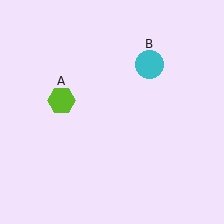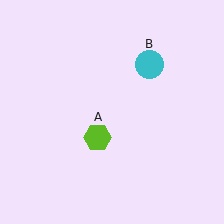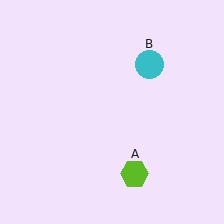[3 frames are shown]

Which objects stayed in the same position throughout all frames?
Cyan circle (object B) remained stationary.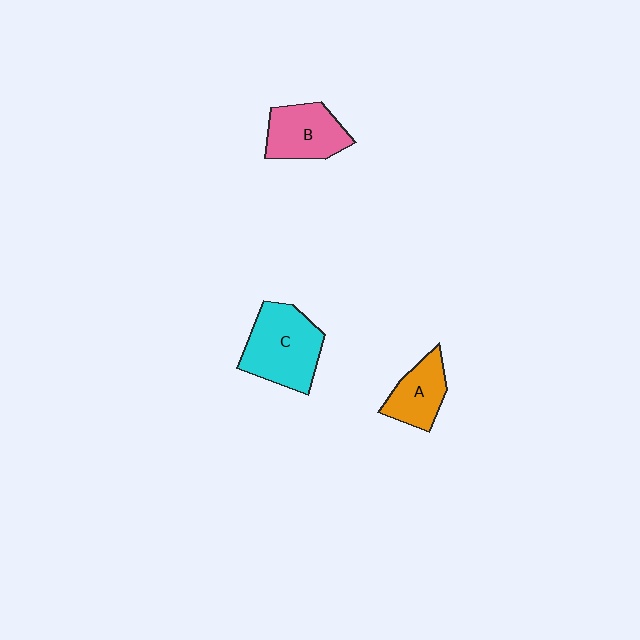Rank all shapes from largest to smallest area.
From largest to smallest: C (cyan), B (pink), A (orange).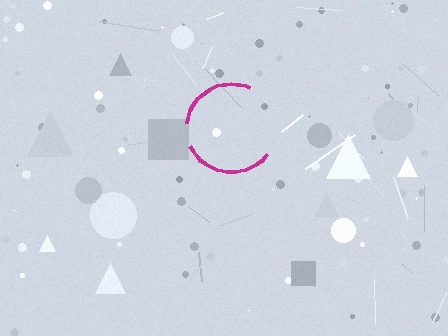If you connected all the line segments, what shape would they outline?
They would outline a circle.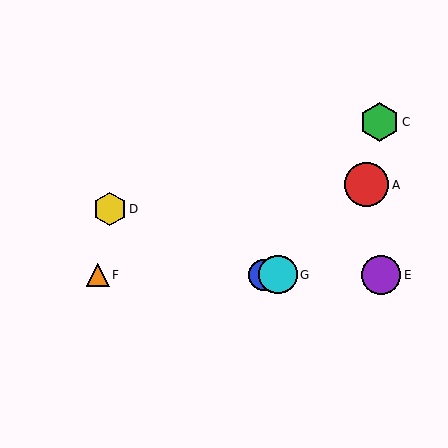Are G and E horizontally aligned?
Yes, both are at y≈275.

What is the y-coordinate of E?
Object E is at y≈275.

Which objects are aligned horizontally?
Objects B, E, F, G are aligned horizontally.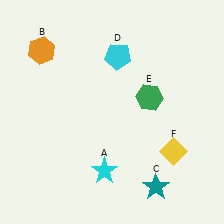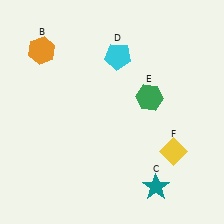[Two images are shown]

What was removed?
The cyan star (A) was removed in Image 2.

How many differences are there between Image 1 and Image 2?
There is 1 difference between the two images.